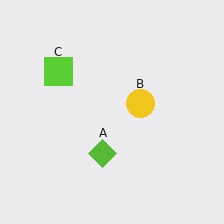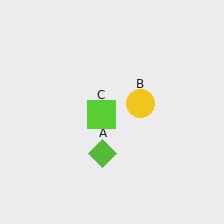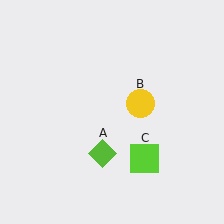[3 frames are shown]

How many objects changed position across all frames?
1 object changed position: lime square (object C).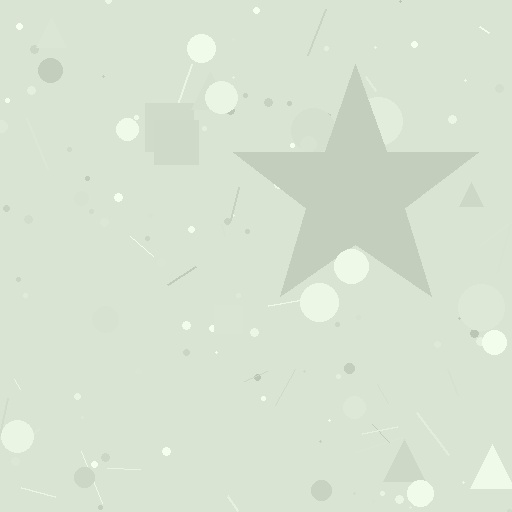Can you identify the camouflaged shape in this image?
The camouflaged shape is a star.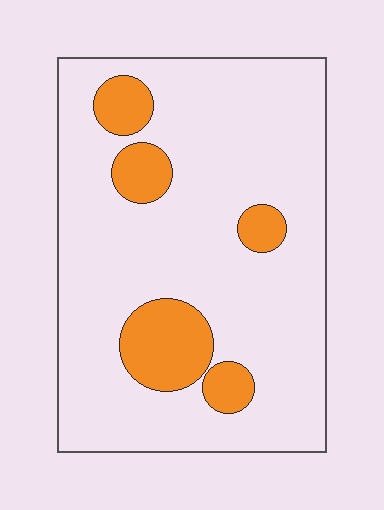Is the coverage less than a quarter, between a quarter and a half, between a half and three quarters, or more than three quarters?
Less than a quarter.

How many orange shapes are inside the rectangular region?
5.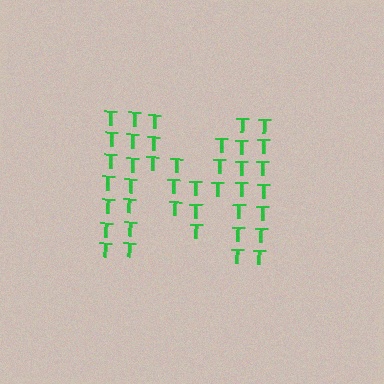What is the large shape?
The large shape is the letter M.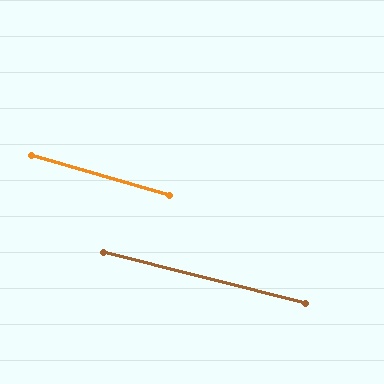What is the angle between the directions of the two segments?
Approximately 2 degrees.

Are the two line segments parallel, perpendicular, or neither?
Parallel — their directions differ by only 1.8°.